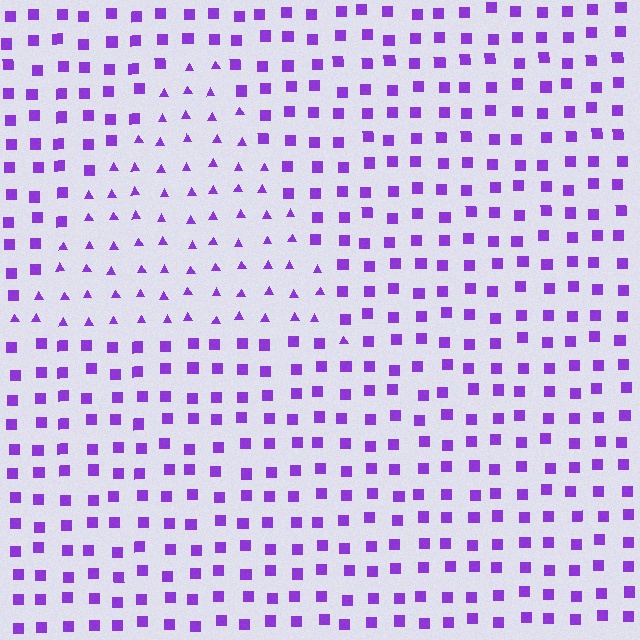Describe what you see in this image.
The image is filled with small purple elements arranged in a uniform grid. A triangle-shaped region contains triangles, while the surrounding area contains squares. The boundary is defined purely by the change in element shape.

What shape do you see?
I see a triangle.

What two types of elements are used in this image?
The image uses triangles inside the triangle region and squares outside it.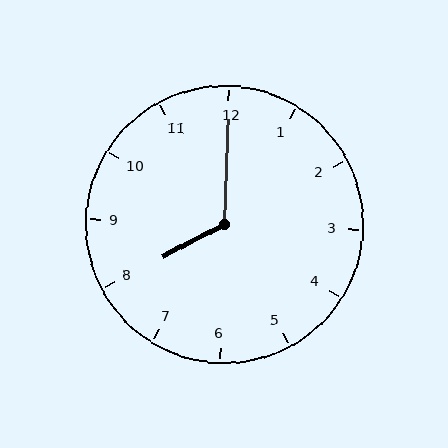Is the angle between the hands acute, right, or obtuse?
It is obtuse.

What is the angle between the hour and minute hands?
Approximately 120 degrees.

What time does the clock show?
8:00.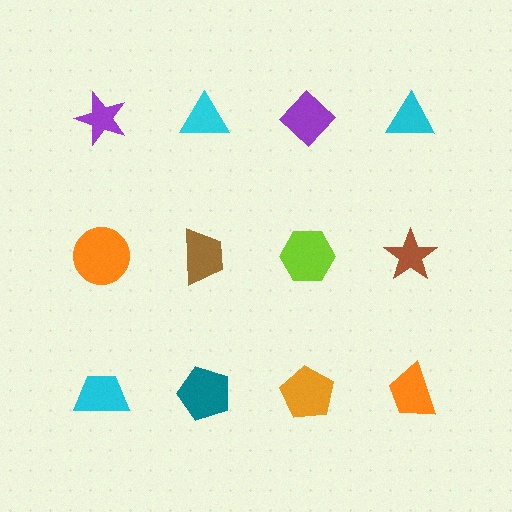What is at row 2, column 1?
An orange circle.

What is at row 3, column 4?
An orange trapezoid.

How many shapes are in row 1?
4 shapes.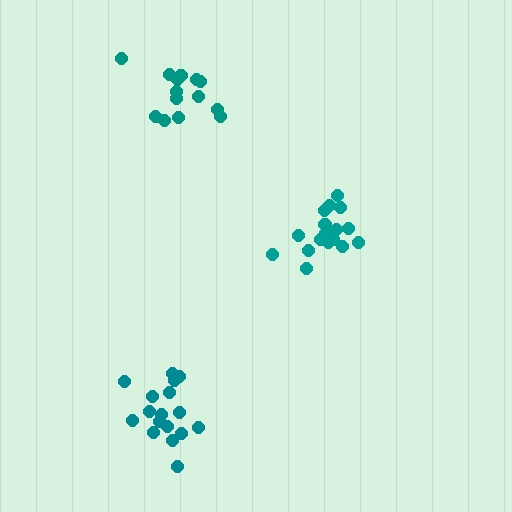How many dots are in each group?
Group 1: 17 dots, Group 2: 18 dots, Group 3: 14 dots (49 total).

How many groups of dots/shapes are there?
There are 3 groups.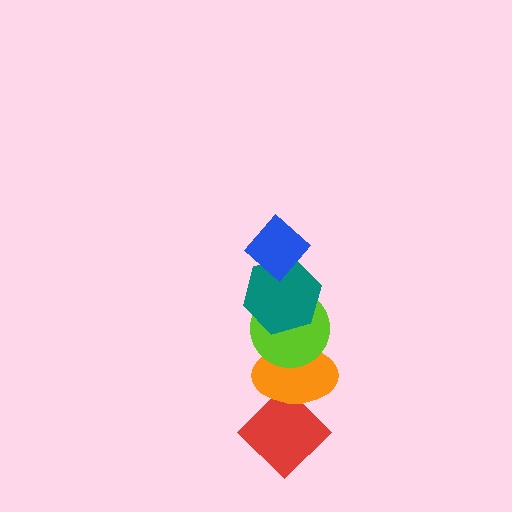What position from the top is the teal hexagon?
The teal hexagon is 2nd from the top.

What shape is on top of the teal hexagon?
The blue diamond is on top of the teal hexagon.